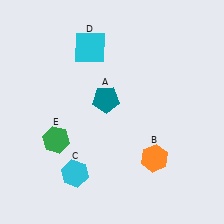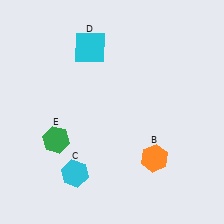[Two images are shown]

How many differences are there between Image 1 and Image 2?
There is 1 difference between the two images.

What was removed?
The teal pentagon (A) was removed in Image 2.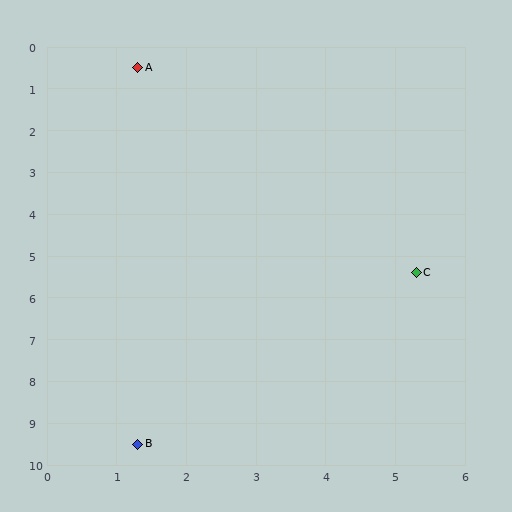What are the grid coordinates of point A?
Point A is at approximately (1.3, 0.5).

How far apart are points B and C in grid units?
Points B and C are about 5.7 grid units apart.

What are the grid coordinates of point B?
Point B is at approximately (1.3, 9.5).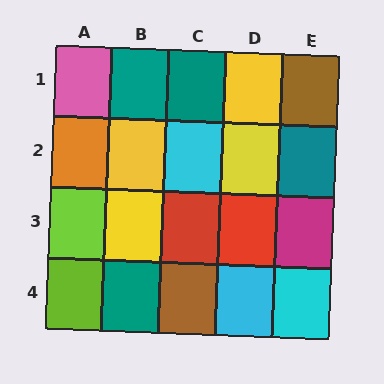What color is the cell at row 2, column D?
Yellow.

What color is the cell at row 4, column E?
Cyan.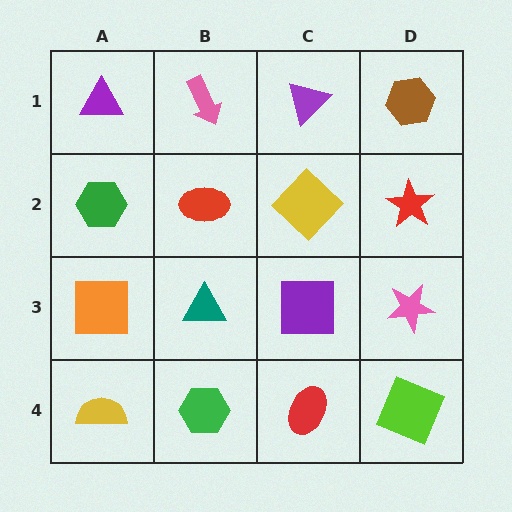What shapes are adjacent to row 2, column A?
A purple triangle (row 1, column A), an orange square (row 3, column A), a red ellipse (row 2, column B).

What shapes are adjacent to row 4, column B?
A teal triangle (row 3, column B), a yellow semicircle (row 4, column A), a red ellipse (row 4, column C).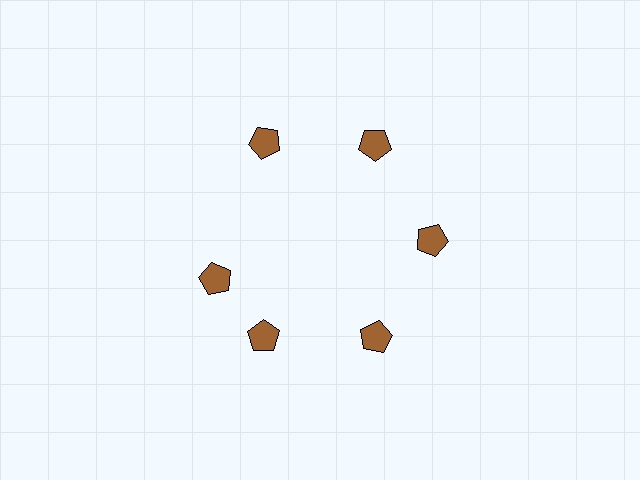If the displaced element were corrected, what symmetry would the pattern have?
It would have 6-fold rotational symmetry — the pattern would map onto itself every 60 degrees.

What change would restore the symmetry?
The symmetry would be restored by rotating it back into even spacing with its neighbors so that all 6 pentagons sit at equal angles and equal distance from the center.